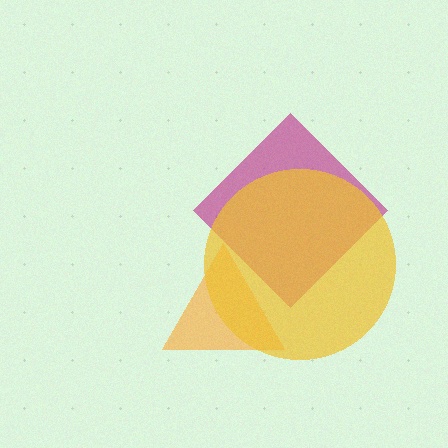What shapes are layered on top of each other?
The layered shapes are: an orange triangle, a magenta diamond, a yellow circle.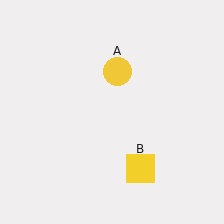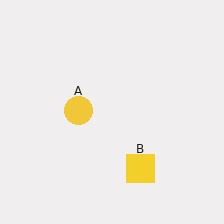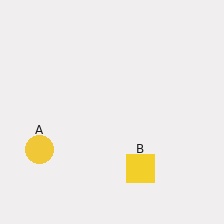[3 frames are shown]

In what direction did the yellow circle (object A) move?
The yellow circle (object A) moved down and to the left.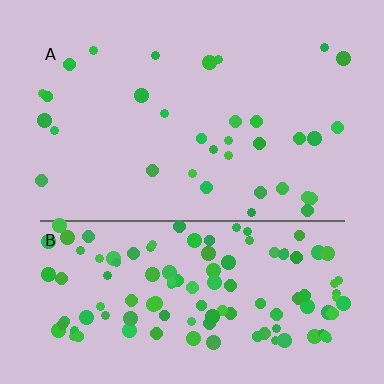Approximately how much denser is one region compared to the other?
Approximately 3.8× — region B over region A.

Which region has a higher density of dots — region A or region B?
B (the bottom).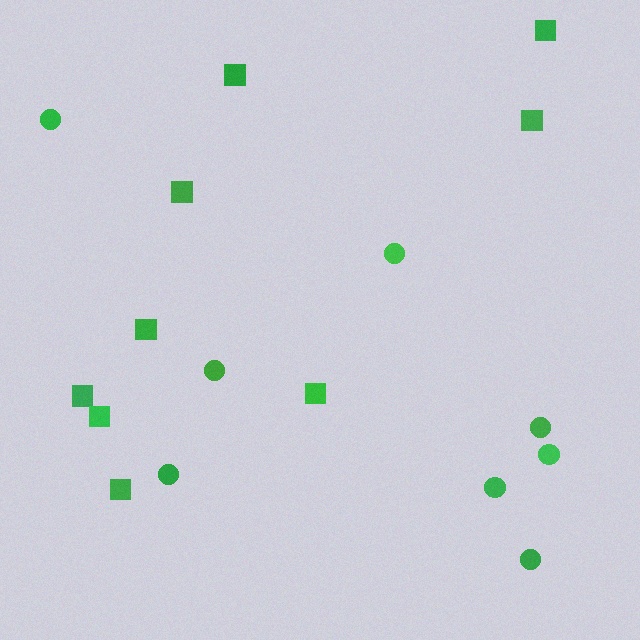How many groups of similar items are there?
There are 2 groups: one group of circles (8) and one group of squares (9).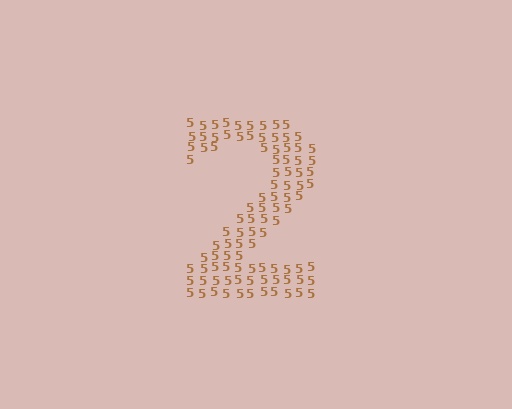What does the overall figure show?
The overall figure shows the digit 2.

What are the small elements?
The small elements are digit 5's.